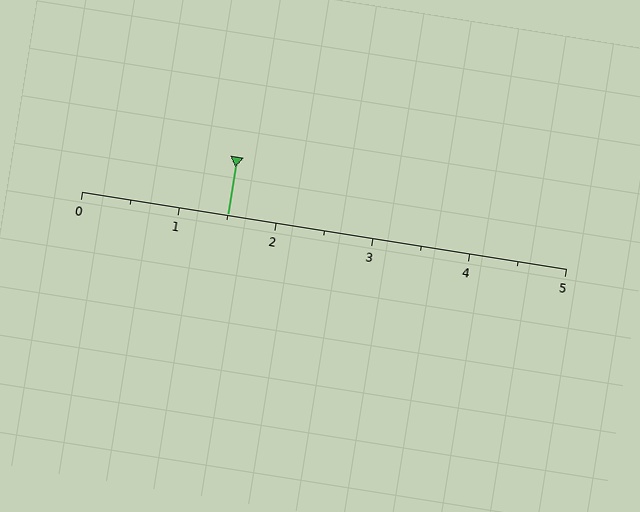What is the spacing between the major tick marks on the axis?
The major ticks are spaced 1 apart.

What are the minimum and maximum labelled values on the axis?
The axis runs from 0 to 5.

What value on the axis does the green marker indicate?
The marker indicates approximately 1.5.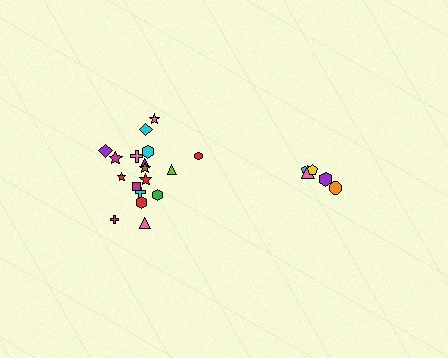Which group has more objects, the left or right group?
The left group.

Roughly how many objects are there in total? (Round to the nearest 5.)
Roughly 25 objects in total.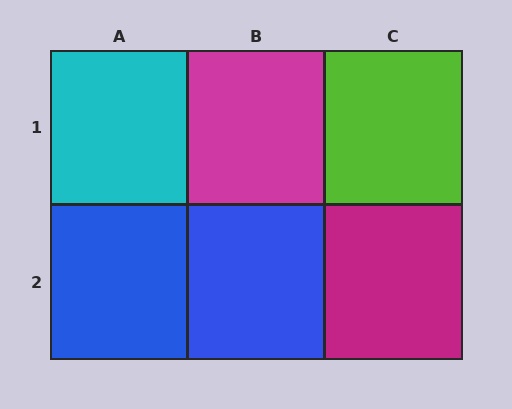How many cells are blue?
2 cells are blue.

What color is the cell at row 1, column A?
Cyan.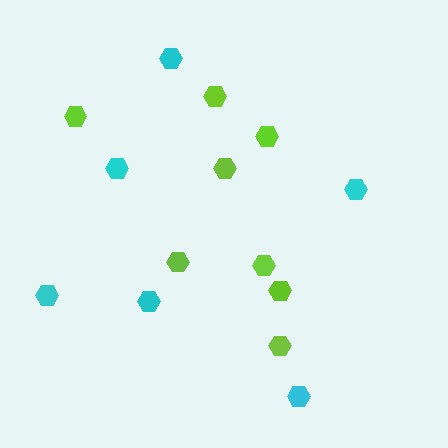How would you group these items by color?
There are 2 groups: one group of lime hexagons (8) and one group of cyan hexagons (6).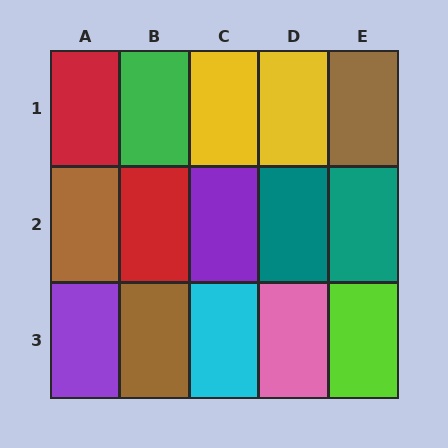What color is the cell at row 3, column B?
Brown.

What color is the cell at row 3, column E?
Lime.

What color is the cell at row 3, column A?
Purple.